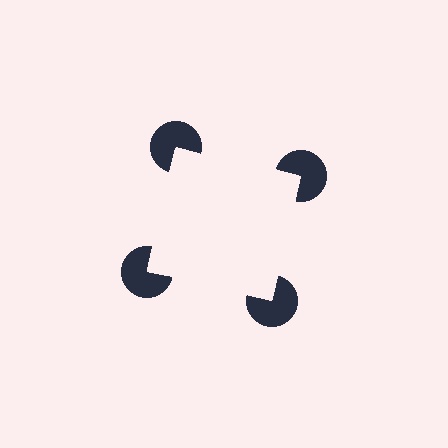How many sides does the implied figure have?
4 sides.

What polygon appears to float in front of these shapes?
An illusory square — its edges are inferred from the aligned wedge cuts in the pac-man discs, not physically drawn.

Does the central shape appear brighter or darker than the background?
It typically appears slightly brighter than the background, even though no actual brightness change is drawn.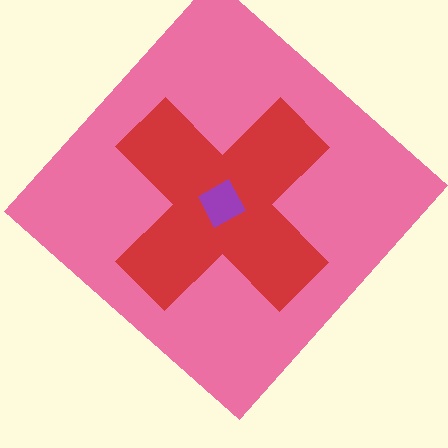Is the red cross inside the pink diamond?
Yes.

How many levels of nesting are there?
3.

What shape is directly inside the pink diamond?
The red cross.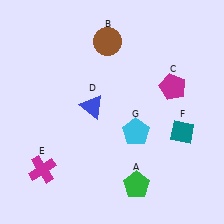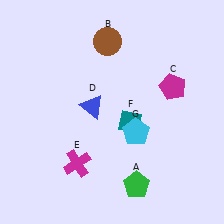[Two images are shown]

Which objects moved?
The objects that moved are: the magenta cross (E), the teal diamond (F).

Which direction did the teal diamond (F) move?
The teal diamond (F) moved left.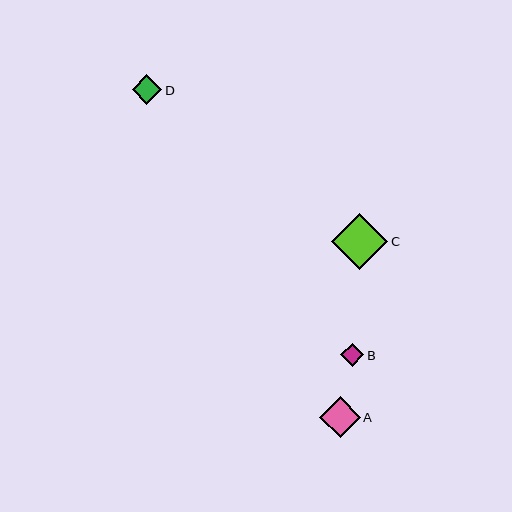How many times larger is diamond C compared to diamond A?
Diamond C is approximately 1.4 times the size of diamond A.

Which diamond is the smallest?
Diamond B is the smallest with a size of approximately 23 pixels.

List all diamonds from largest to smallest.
From largest to smallest: C, A, D, B.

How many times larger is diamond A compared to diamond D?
Diamond A is approximately 1.4 times the size of diamond D.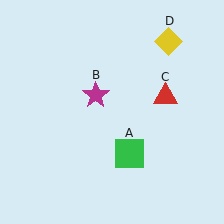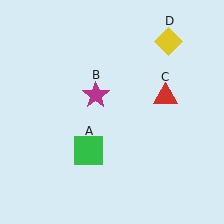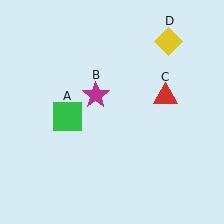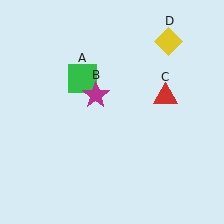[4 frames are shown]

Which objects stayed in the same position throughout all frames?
Magenta star (object B) and red triangle (object C) and yellow diamond (object D) remained stationary.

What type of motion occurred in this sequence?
The green square (object A) rotated clockwise around the center of the scene.